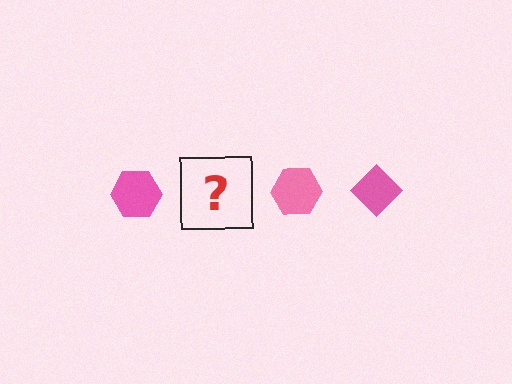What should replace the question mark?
The question mark should be replaced with a pink diamond.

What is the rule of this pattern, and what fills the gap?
The rule is that the pattern cycles through hexagon, diamond shapes in pink. The gap should be filled with a pink diamond.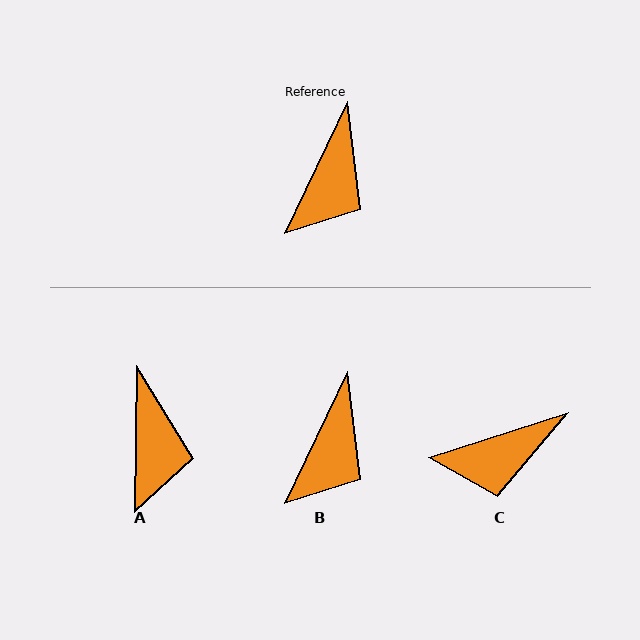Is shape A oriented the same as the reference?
No, it is off by about 25 degrees.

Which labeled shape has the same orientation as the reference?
B.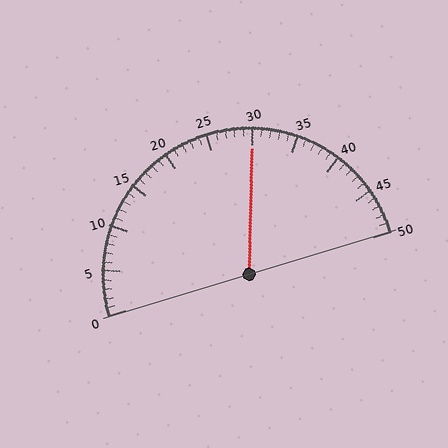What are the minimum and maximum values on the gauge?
The gauge ranges from 0 to 50.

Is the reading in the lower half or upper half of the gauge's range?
The reading is in the upper half of the range (0 to 50).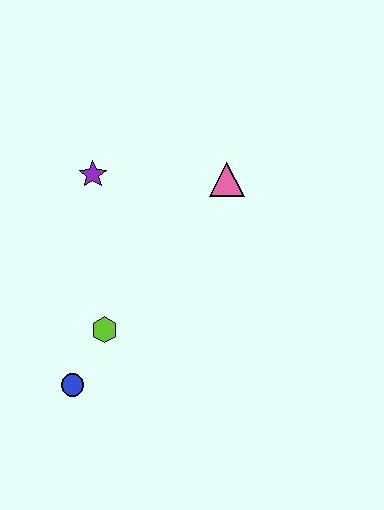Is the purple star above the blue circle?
Yes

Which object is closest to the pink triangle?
The purple star is closest to the pink triangle.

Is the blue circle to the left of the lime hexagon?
Yes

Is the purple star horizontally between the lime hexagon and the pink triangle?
No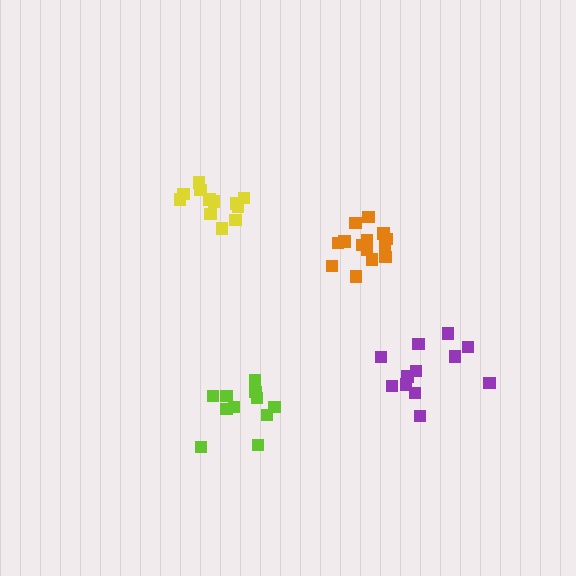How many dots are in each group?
Group 1: 14 dots, Group 2: 12 dots, Group 3: 11 dots, Group 4: 12 dots (49 total).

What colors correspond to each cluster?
The clusters are colored: orange, yellow, lime, purple.